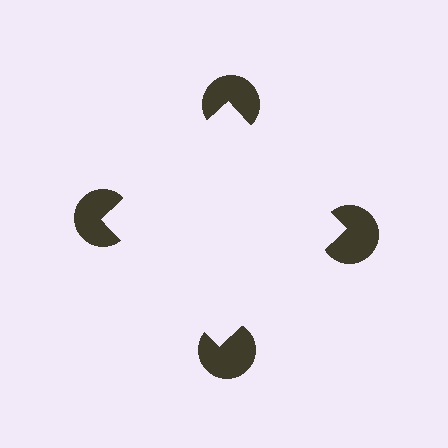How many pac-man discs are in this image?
There are 4 — one at each vertex of the illusory square.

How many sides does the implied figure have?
4 sides.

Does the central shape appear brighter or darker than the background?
It typically appears slightly brighter than the background, even though no actual brightness change is drawn.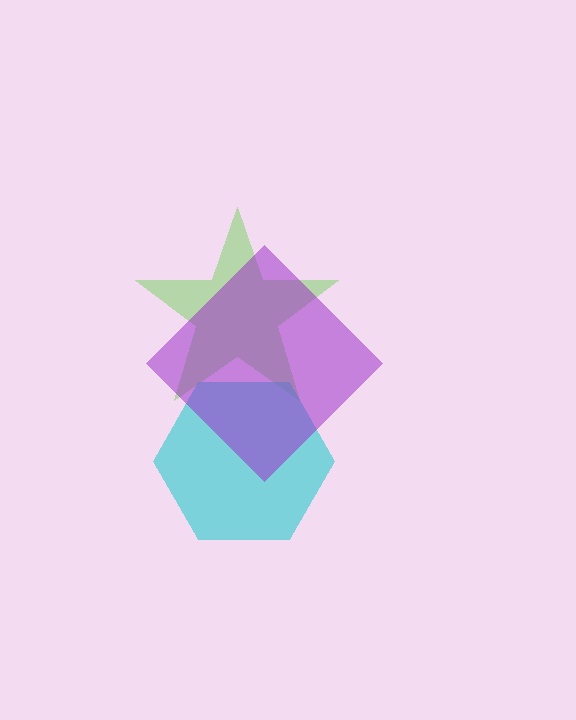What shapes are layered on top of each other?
The layered shapes are: a lime star, a cyan hexagon, a purple diamond.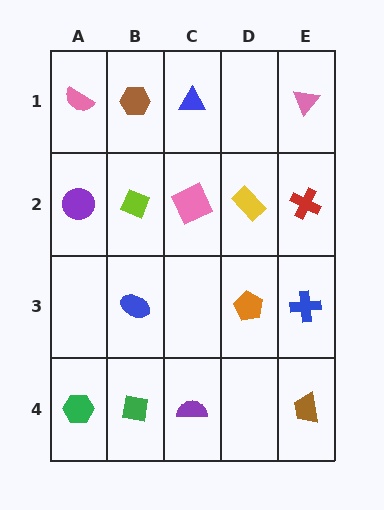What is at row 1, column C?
A blue triangle.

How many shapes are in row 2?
5 shapes.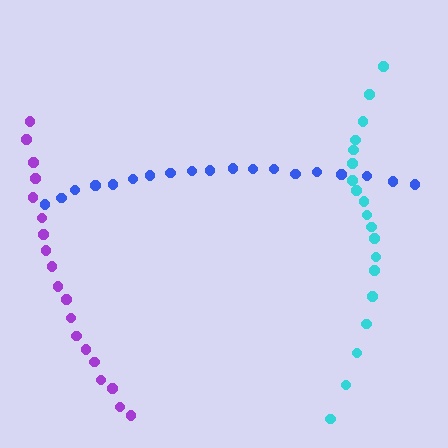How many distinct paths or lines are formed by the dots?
There are 3 distinct paths.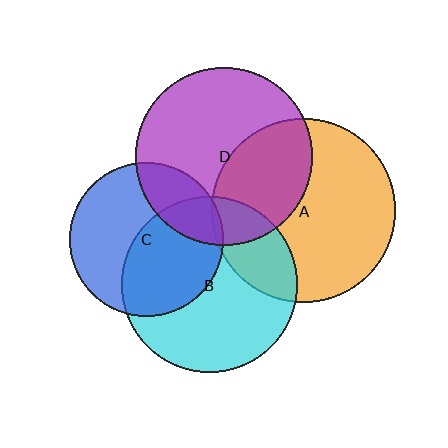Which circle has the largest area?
Circle A (orange).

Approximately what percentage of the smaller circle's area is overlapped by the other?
Approximately 5%.